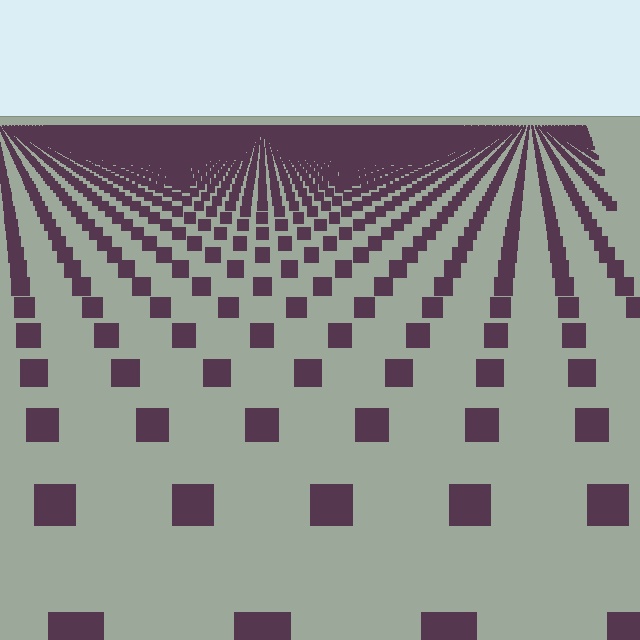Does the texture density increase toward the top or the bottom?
Density increases toward the top.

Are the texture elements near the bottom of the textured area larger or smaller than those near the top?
Larger. Near the bottom, elements are closer to the viewer and appear at a bigger on-screen size.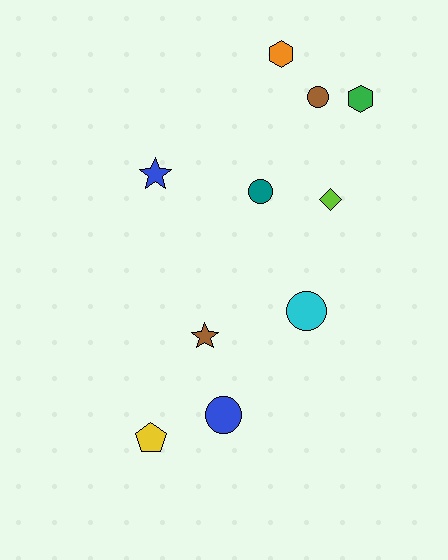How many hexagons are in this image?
There are 2 hexagons.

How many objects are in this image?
There are 10 objects.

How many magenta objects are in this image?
There are no magenta objects.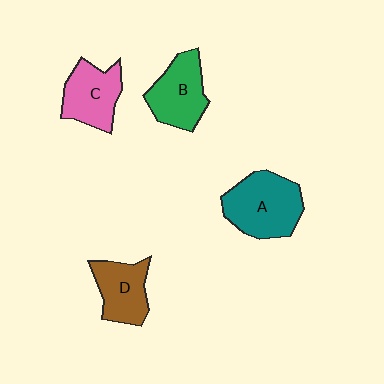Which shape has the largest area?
Shape A (teal).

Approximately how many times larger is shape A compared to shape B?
Approximately 1.3 times.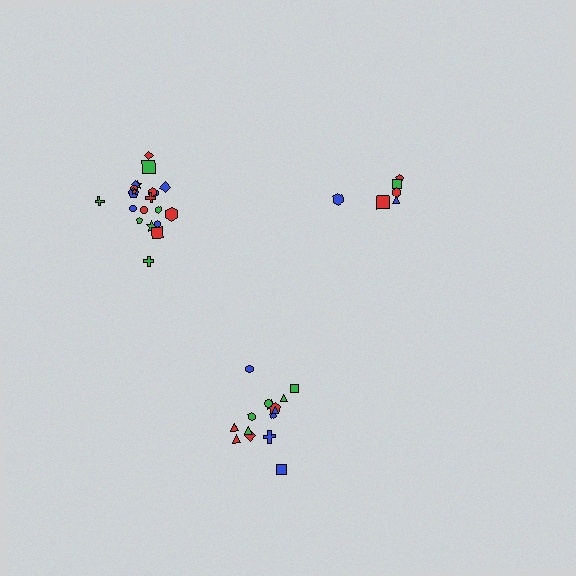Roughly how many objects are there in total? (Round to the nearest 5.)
Roughly 45 objects in total.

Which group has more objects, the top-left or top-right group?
The top-left group.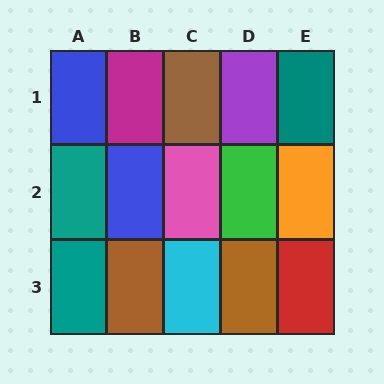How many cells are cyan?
1 cell is cyan.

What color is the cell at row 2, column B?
Blue.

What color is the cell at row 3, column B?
Brown.